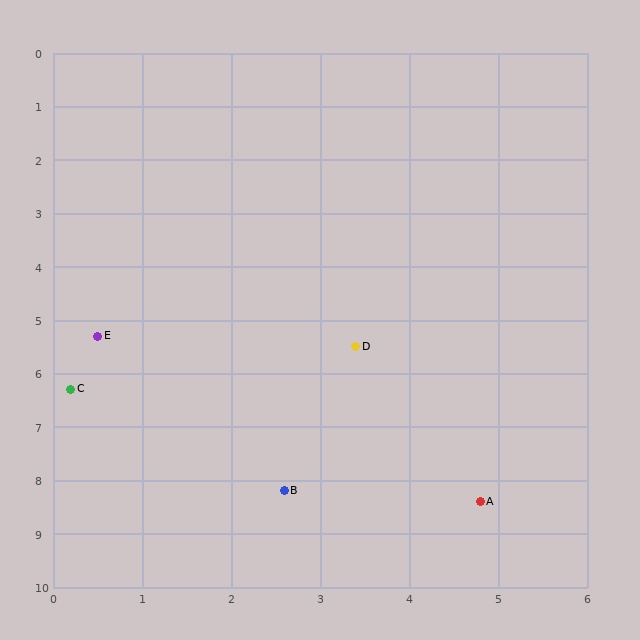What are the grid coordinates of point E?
Point E is at approximately (0.5, 5.3).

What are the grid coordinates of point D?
Point D is at approximately (3.4, 5.5).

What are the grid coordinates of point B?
Point B is at approximately (2.6, 8.2).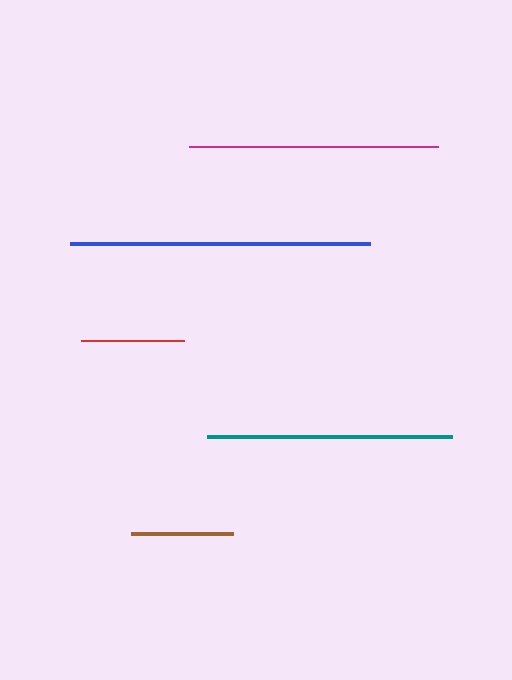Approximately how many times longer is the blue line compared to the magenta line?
The blue line is approximately 1.2 times the length of the magenta line.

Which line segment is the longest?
The blue line is the longest at approximately 300 pixels.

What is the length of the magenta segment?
The magenta segment is approximately 249 pixels long.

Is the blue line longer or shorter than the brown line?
The blue line is longer than the brown line.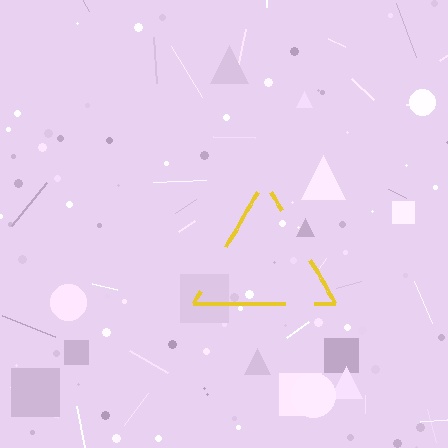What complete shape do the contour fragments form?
The contour fragments form a triangle.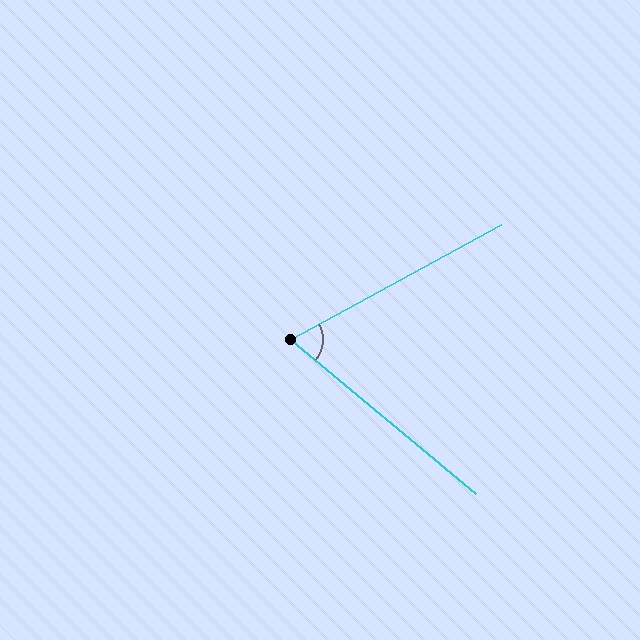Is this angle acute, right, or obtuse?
It is acute.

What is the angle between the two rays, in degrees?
Approximately 68 degrees.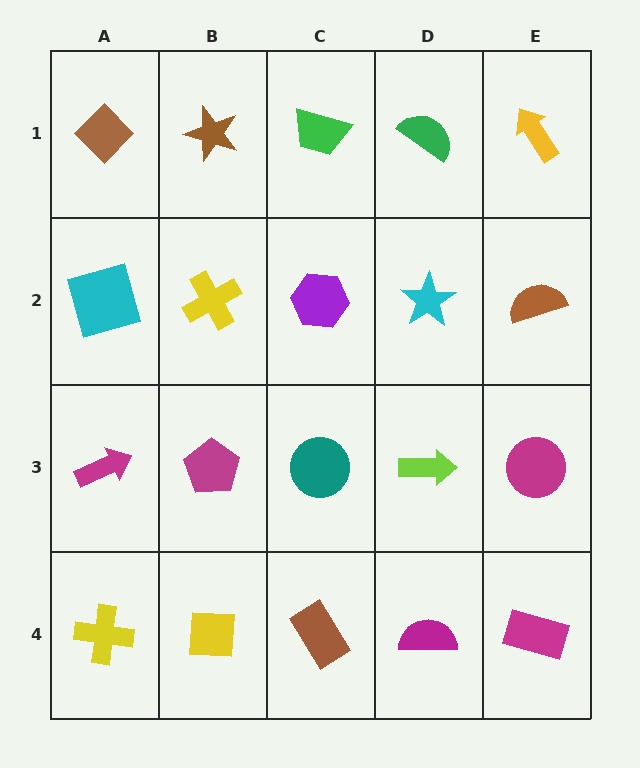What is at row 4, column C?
A brown rectangle.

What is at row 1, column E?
A yellow arrow.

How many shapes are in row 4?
5 shapes.